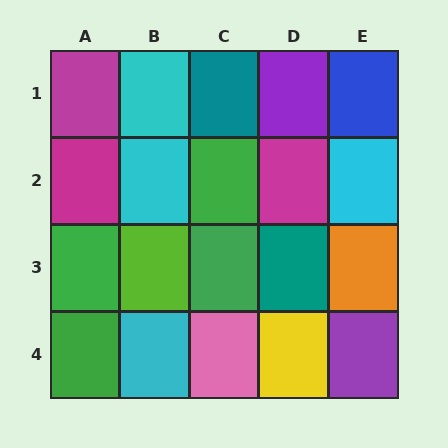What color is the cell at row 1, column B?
Cyan.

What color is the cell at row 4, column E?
Purple.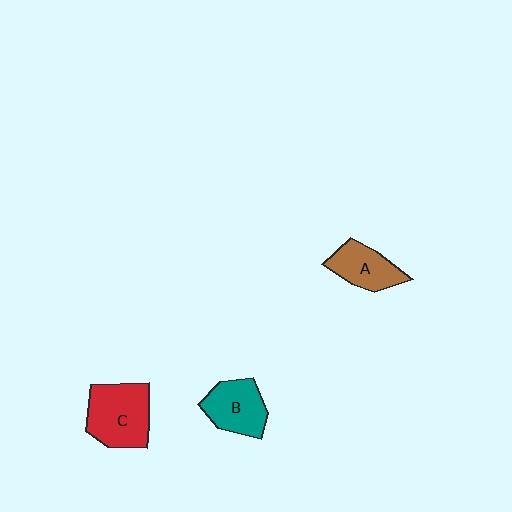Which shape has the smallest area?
Shape A (brown).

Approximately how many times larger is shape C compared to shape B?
Approximately 1.3 times.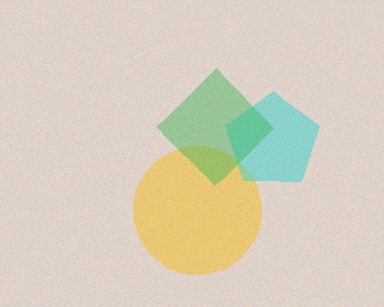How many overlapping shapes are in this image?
There are 3 overlapping shapes in the image.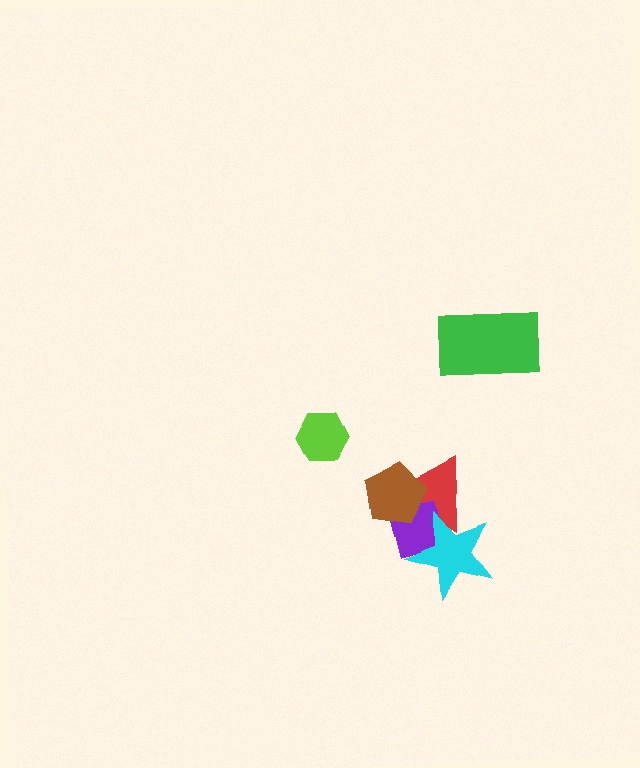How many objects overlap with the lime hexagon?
0 objects overlap with the lime hexagon.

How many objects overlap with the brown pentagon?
2 objects overlap with the brown pentagon.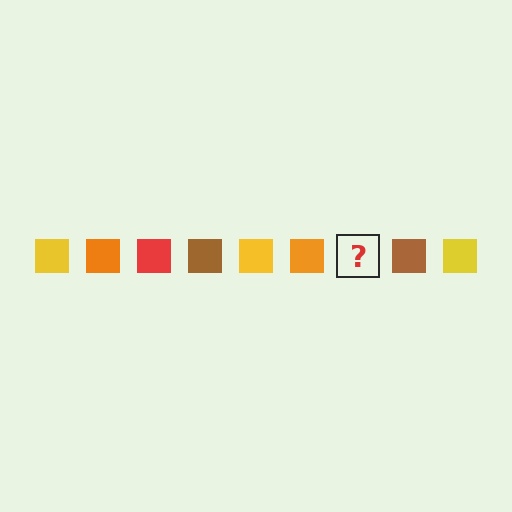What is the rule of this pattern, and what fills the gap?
The rule is that the pattern cycles through yellow, orange, red, brown squares. The gap should be filled with a red square.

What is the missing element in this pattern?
The missing element is a red square.